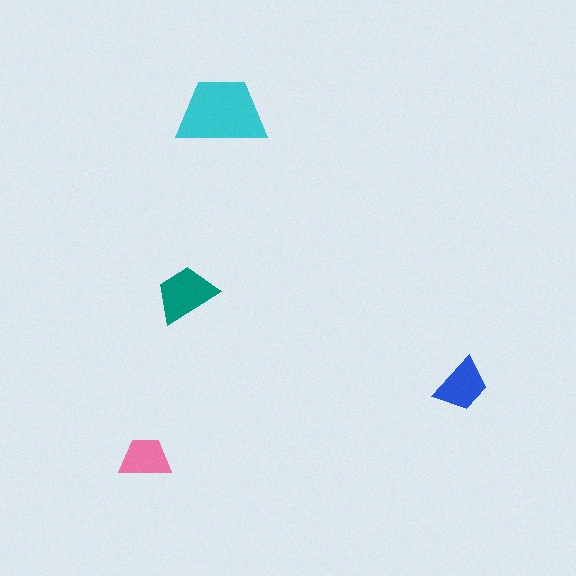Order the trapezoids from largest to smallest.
the cyan one, the teal one, the blue one, the pink one.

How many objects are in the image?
There are 4 objects in the image.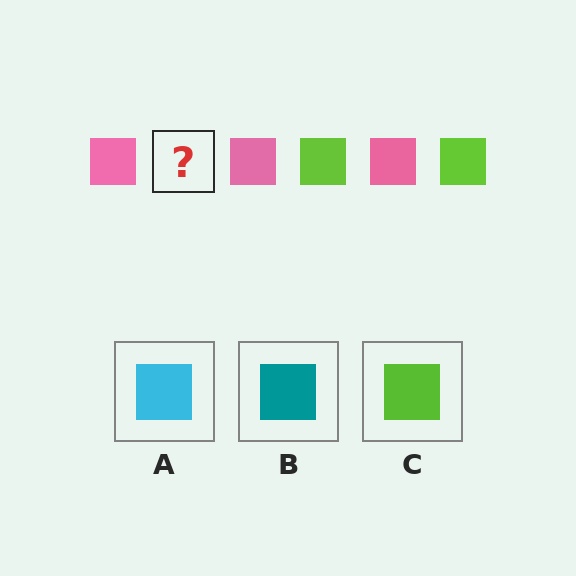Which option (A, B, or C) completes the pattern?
C.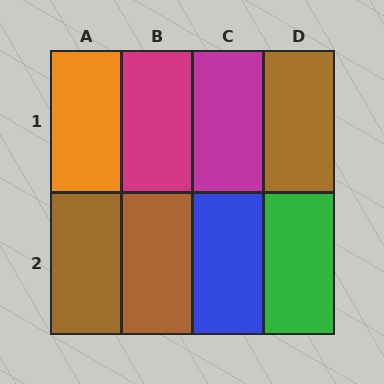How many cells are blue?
1 cell is blue.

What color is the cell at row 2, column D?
Green.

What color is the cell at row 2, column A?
Brown.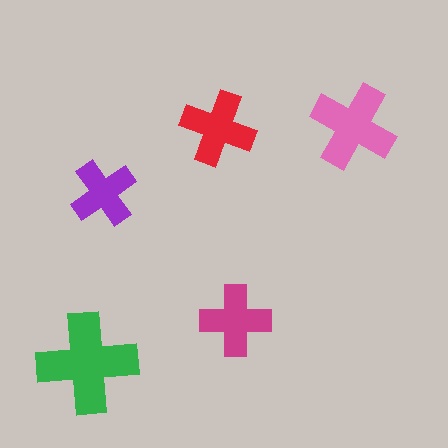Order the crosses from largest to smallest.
the green one, the pink one, the red one, the magenta one, the purple one.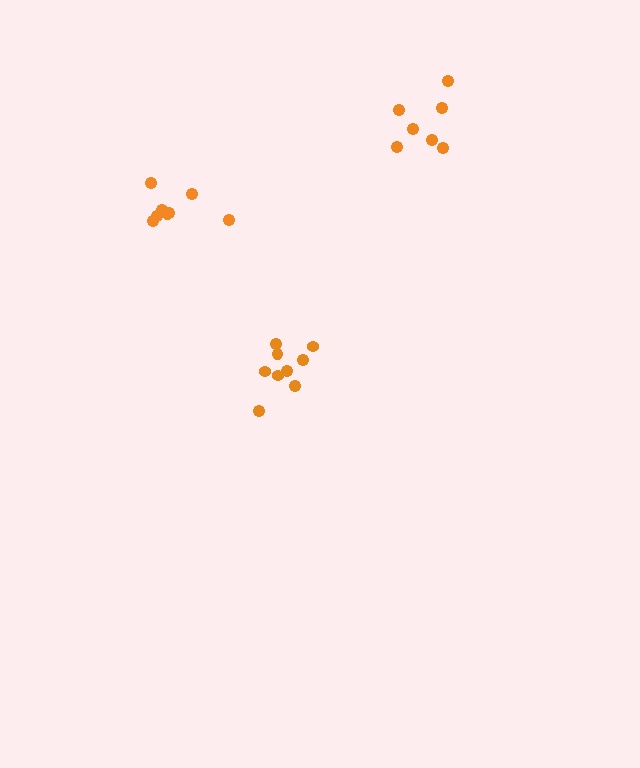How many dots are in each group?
Group 1: 8 dots, Group 2: 7 dots, Group 3: 9 dots (24 total).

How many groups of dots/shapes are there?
There are 3 groups.